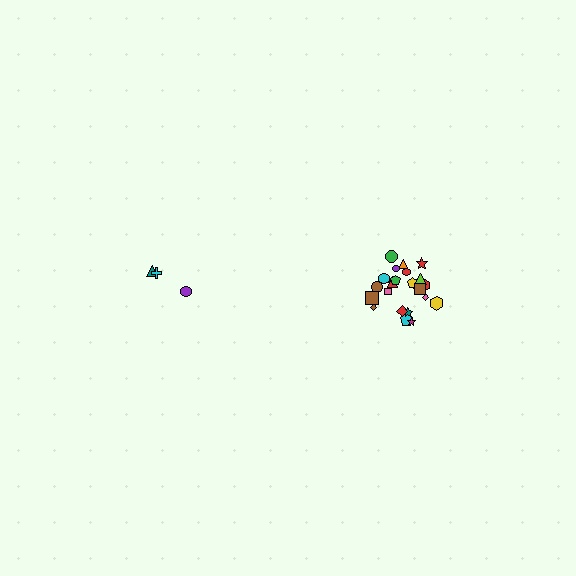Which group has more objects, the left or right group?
The right group.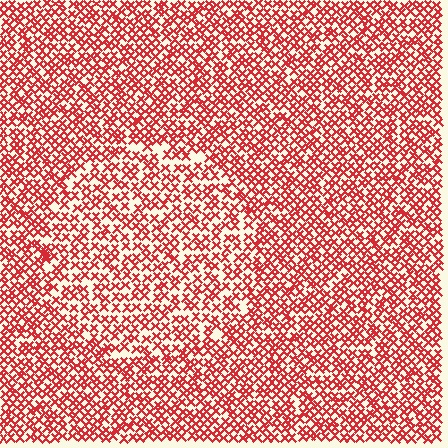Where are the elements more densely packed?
The elements are more densely packed outside the circle boundary.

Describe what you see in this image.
The image contains small red elements arranged at two different densities. A circle-shaped region is visible where the elements are less densely packed than the surrounding area.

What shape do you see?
I see a circle.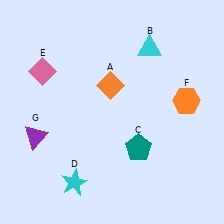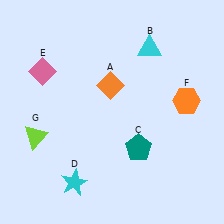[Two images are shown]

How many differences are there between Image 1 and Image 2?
There is 1 difference between the two images.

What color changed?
The triangle (G) changed from purple in Image 1 to lime in Image 2.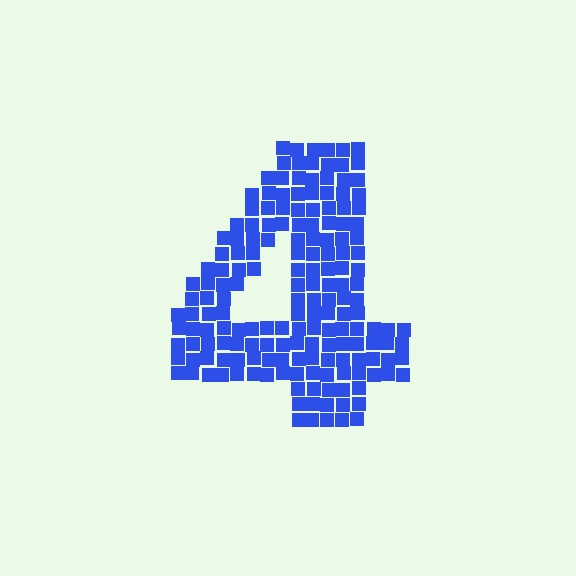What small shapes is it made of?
It is made of small squares.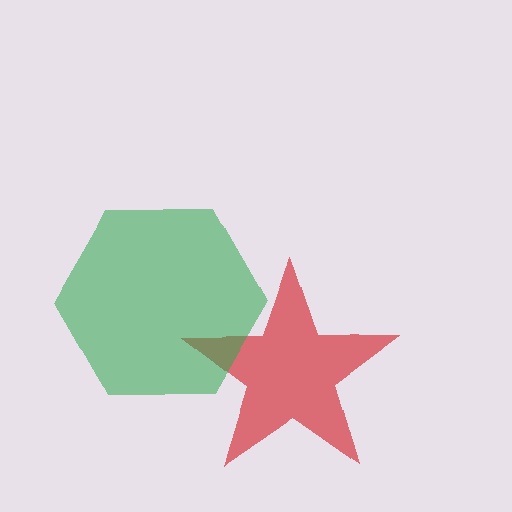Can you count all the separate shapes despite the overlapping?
Yes, there are 2 separate shapes.